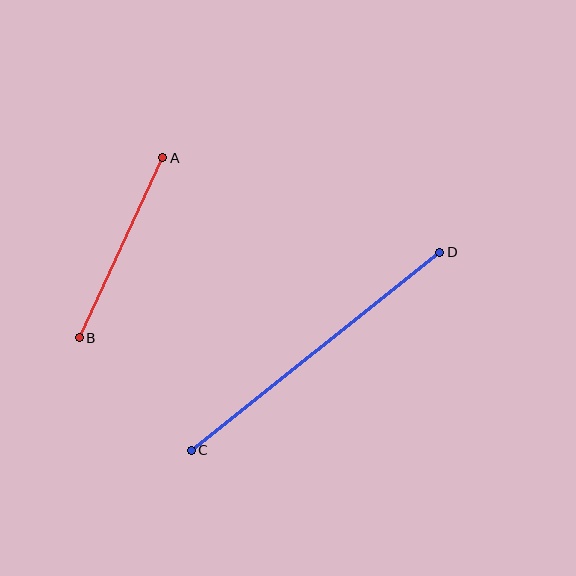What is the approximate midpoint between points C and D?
The midpoint is at approximately (315, 351) pixels.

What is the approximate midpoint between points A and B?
The midpoint is at approximately (121, 248) pixels.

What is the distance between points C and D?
The distance is approximately 318 pixels.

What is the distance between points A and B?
The distance is approximately 198 pixels.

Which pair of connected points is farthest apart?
Points C and D are farthest apart.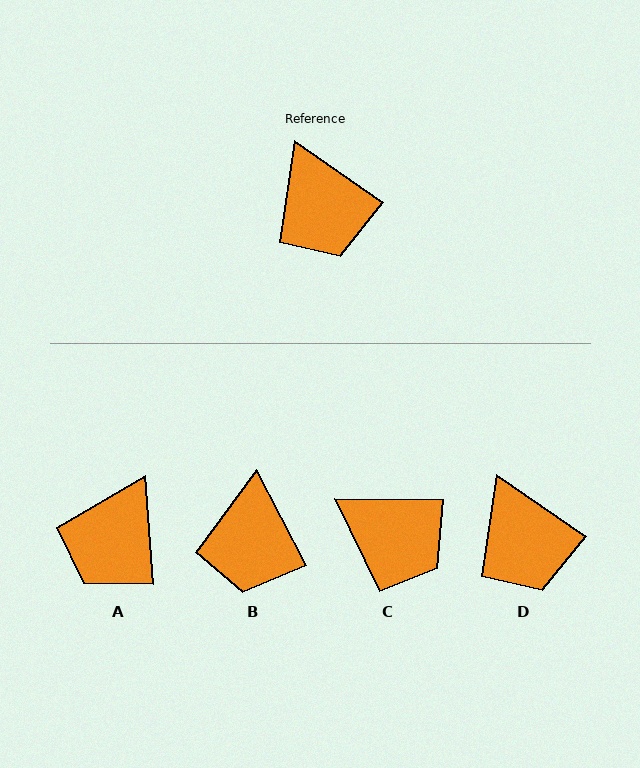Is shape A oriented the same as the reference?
No, it is off by about 52 degrees.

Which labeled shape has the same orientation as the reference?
D.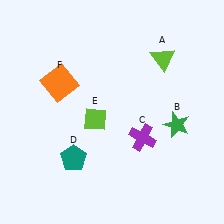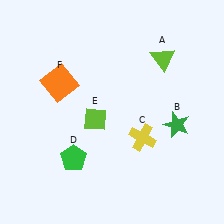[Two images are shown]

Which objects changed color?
C changed from purple to yellow. D changed from teal to green.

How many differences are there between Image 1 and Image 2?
There are 2 differences between the two images.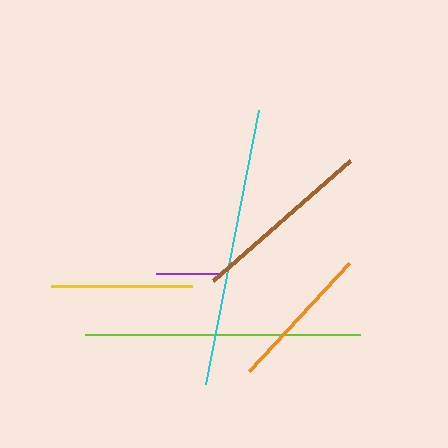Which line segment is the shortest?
The purple line is the shortest at approximately 63 pixels.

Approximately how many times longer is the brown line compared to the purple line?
The brown line is approximately 2.9 times the length of the purple line.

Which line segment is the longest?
The cyan line is the longest at approximately 278 pixels.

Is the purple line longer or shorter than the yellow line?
The yellow line is longer than the purple line.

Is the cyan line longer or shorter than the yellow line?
The cyan line is longer than the yellow line.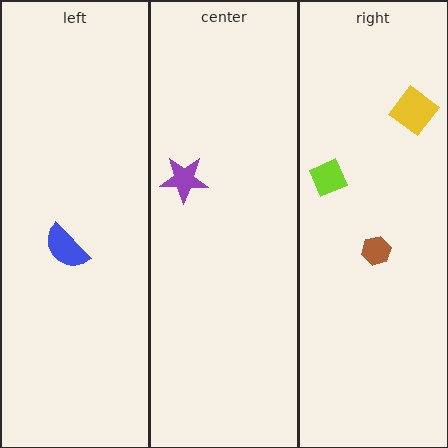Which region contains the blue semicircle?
The left region.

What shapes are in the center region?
The purple star.